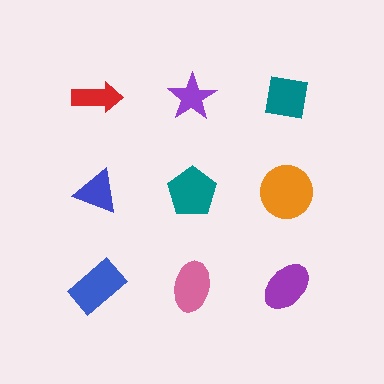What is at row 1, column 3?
A teal square.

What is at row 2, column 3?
An orange circle.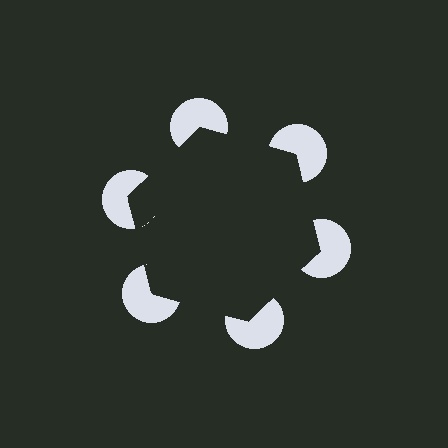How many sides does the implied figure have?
6 sides.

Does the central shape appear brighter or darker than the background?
It typically appears slightly darker than the background, even though no actual brightness change is drawn.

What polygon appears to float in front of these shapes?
An illusory hexagon — its edges are inferred from the aligned wedge cuts in the pac-man discs, not physically drawn.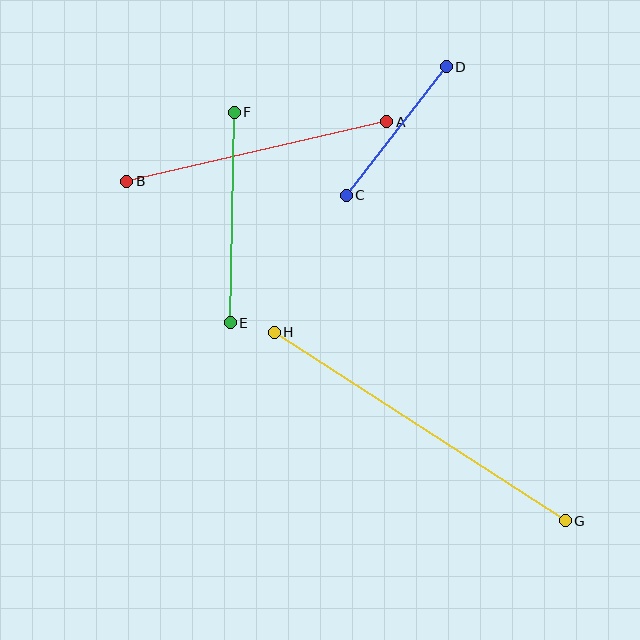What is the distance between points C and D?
The distance is approximately 163 pixels.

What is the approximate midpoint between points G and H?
The midpoint is at approximately (420, 426) pixels.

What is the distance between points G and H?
The distance is approximately 347 pixels.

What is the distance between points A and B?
The distance is approximately 267 pixels.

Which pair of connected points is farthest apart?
Points G and H are farthest apart.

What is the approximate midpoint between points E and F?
The midpoint is at approximately (232, 217) pixels.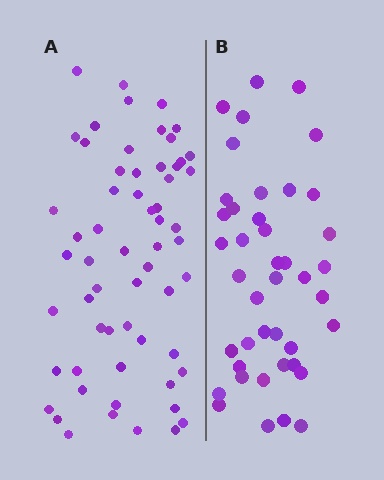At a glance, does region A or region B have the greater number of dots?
Region A (the left region) has more dots.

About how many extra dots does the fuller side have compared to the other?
Region A has approximately 20 more dots than region B.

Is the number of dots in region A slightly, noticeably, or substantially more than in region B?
Region A has noticeably more, but not dramatically so. The ratio is roughly 1.4 to 1.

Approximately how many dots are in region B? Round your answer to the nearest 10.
About 40 dots. (The exact count is 42, which rounds to 40.)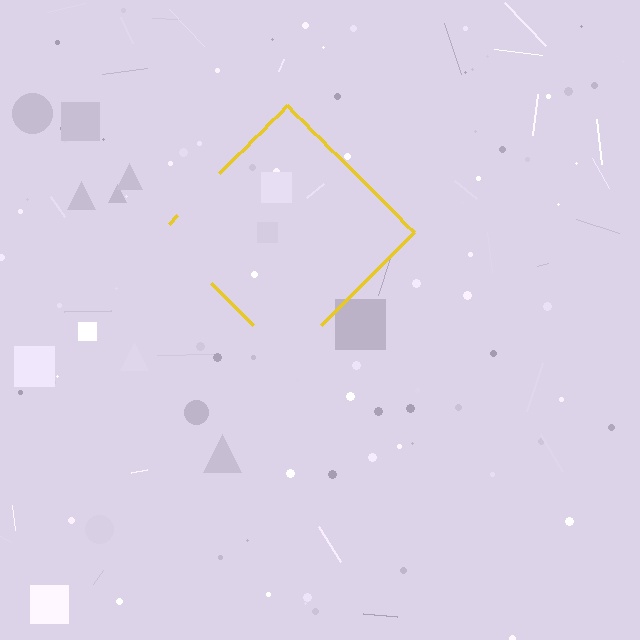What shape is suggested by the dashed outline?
The dashed outline suggests a diamond.